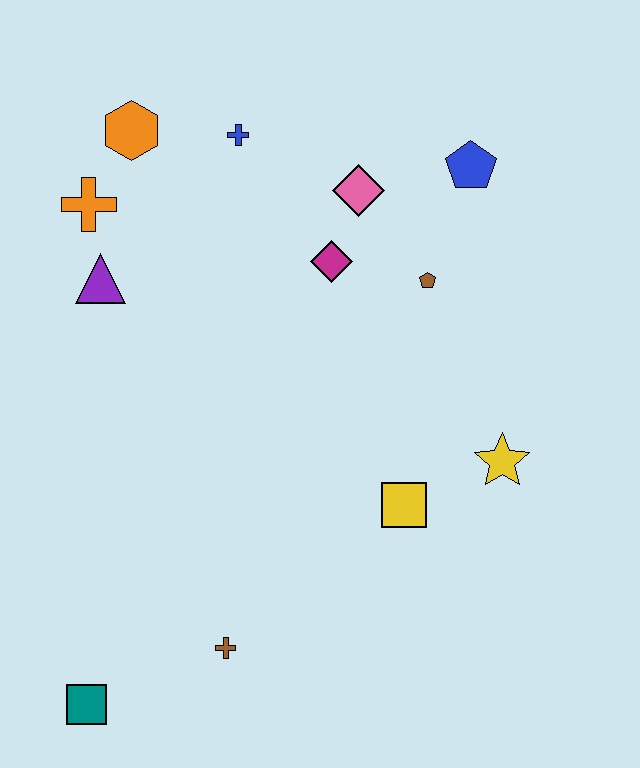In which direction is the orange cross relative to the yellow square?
The orange cross is to the left of the yellow square.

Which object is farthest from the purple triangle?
The yellow star is farthest from the purple triangle.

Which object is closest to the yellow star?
The yellow square is closest to the yellow star.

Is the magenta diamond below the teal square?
No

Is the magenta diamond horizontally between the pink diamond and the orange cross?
Yes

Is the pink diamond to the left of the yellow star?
Yes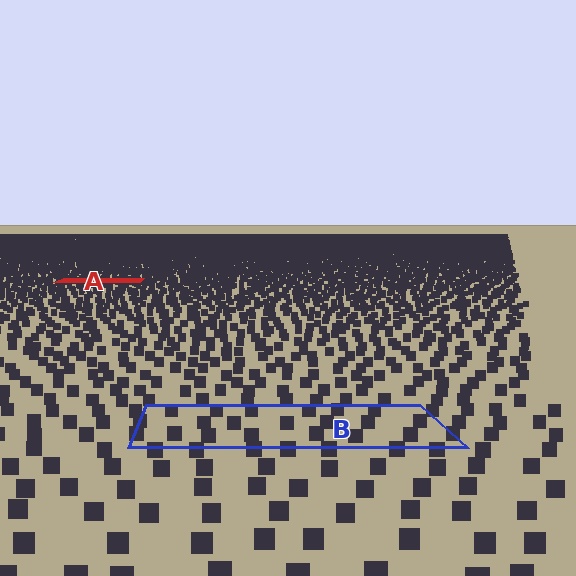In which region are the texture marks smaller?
The texture marks are smaller in region A, because it is farther away.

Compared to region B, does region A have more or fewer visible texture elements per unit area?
Region A has more texture elements per unit area — they are packed more densely because it is farther away.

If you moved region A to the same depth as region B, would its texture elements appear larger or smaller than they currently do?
They would appear larger. At a closer depth, the same texture elements are projected at a bigger on-screen size.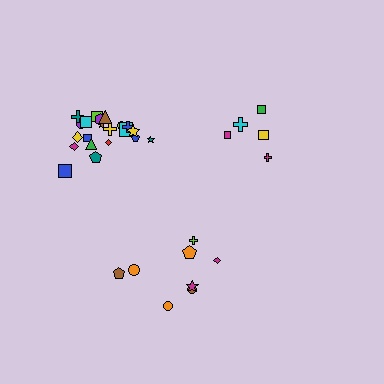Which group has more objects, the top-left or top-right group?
The top-left group.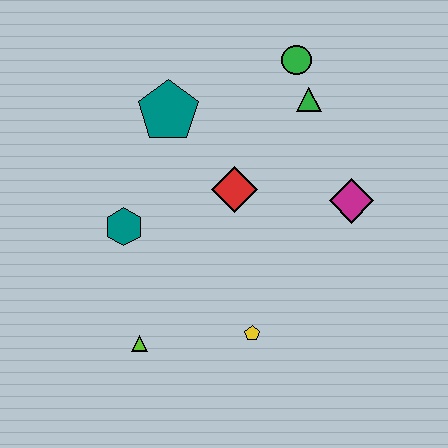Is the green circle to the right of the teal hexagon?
Yes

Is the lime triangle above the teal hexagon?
No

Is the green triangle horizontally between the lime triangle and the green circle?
No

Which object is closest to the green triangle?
The green circle is closest to the green triangle.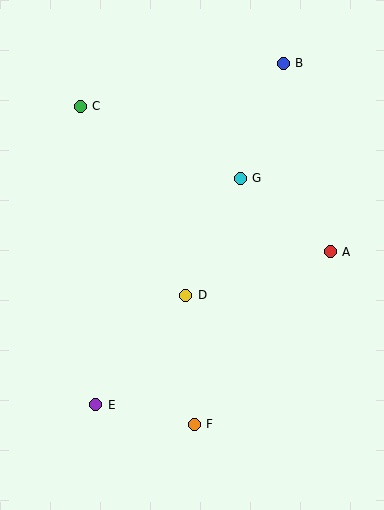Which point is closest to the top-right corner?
Point B is closest to the top-right corner.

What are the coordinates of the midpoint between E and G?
The midpoint between E and G is at (168, 292).